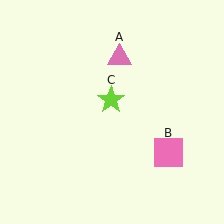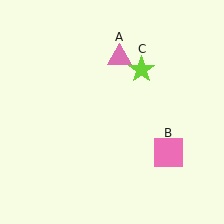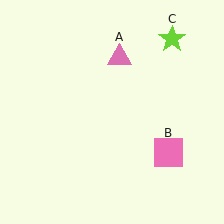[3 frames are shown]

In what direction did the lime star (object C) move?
The lime star (object C) moved up and to the right.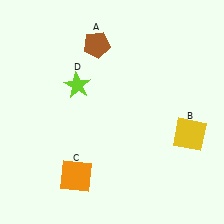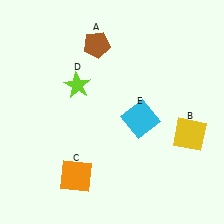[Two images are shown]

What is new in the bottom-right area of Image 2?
A cyan square (E) was added in the bottom-right area of Image 2.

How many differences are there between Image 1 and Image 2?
There is 1 difference between the two images.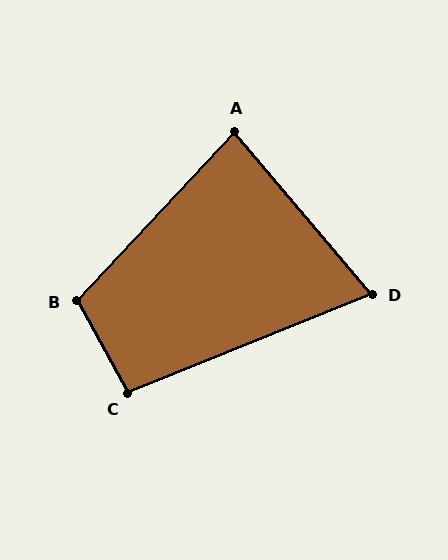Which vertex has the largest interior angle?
B, at approximately 108 degrees.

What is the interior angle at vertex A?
Approximately 83 degrees (acute).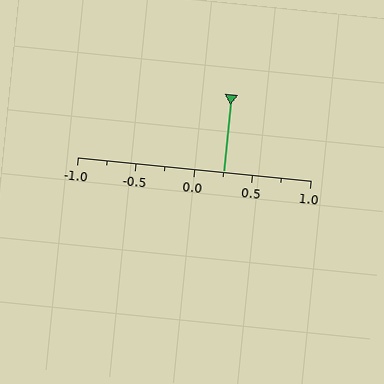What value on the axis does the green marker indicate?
The marker indicates approximately 0.25.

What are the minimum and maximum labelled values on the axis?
The axis runs from -1.0 to 1.0.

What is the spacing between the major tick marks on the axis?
The major ticks are spaced 0.5 apart.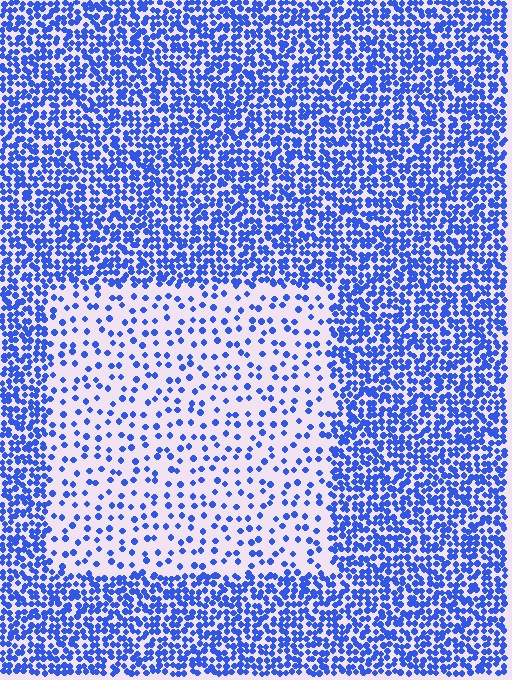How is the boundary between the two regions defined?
The boundary is defined by a change in element density (approximately 3.0x ratio). All elements are the same color, size, and shape.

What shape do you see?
I see a rectangle.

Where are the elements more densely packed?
The elements are more densely packed outside the rectangle boundary.